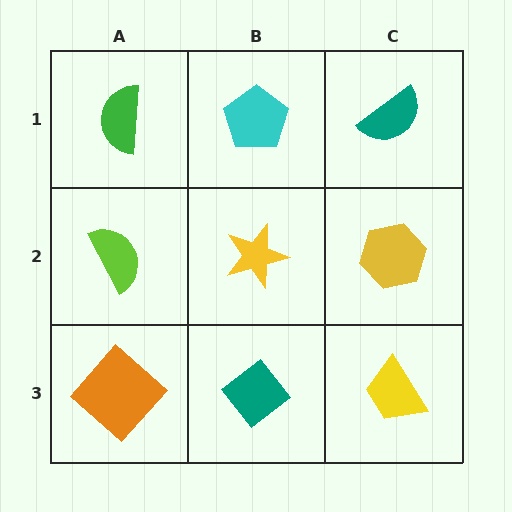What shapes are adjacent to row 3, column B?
A yellow star (row 2, column B), an orange diamond (row 3, column A), a yellow trapezoid (row 3, column C).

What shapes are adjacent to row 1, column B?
A yellow star (row 2, column B), a green semicircle (row 1, column A), a teal semicircle (row 1, column C).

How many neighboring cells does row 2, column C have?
3.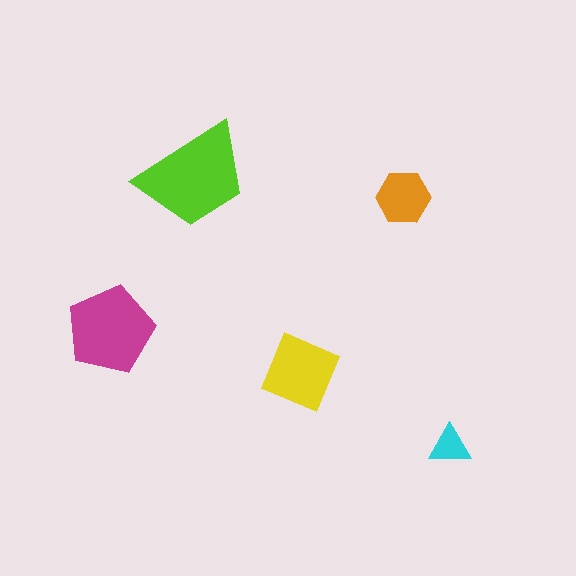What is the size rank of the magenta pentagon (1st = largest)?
2nd.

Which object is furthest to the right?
The cyan triangle is rightmost.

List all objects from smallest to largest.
The cyan triangle, the orange hexagon, the yellow square, the magenta pentagon, the lime trapezoid.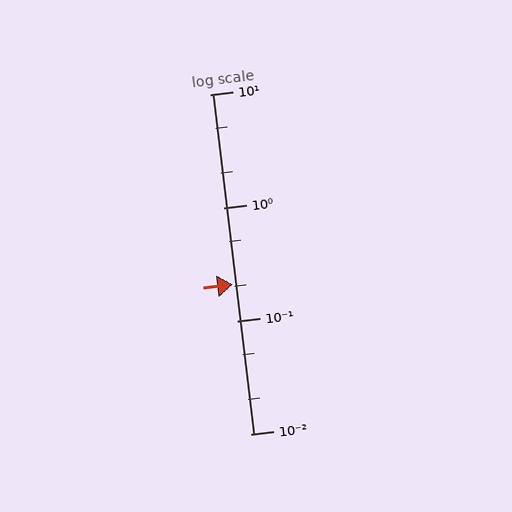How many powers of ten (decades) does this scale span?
The scale spans 3 decades, from 0.01 to 10.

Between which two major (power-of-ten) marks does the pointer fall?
The pointer is between 0.1 and 1.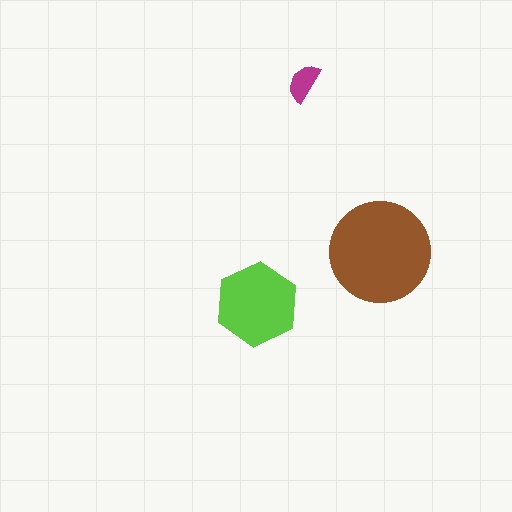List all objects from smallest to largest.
The magenta semicircle, the lime hexagon, the brown circle.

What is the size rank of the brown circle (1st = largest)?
1st.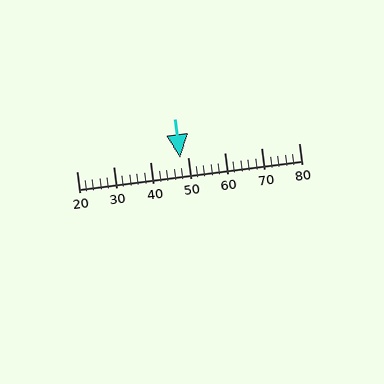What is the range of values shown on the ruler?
The ruler shows values from 20 to 80.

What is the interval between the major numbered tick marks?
The major tick marks are spaced 10 units apart.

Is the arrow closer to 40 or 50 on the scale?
The arrow is closer to 50.